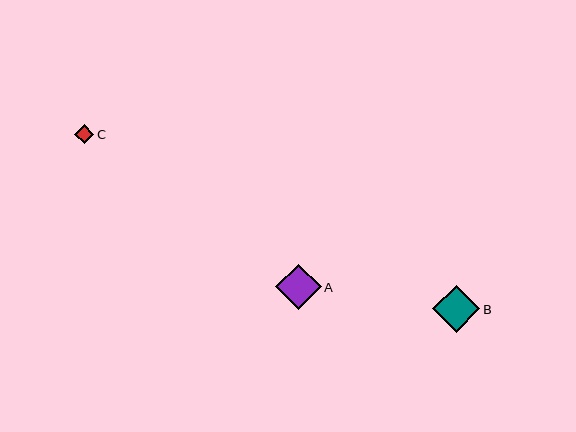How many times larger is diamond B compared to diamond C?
Diamond B is approximately 2.5 times the size of diamond C.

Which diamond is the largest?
Diamond B is the largest with a size of approximately 47 pixels.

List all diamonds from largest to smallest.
From largest to smallest: B, A, C.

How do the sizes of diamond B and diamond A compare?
Diamond B and diamond A are approximately the same size.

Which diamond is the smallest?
Diamond C is the smallest with a size of approximately 19 pixels.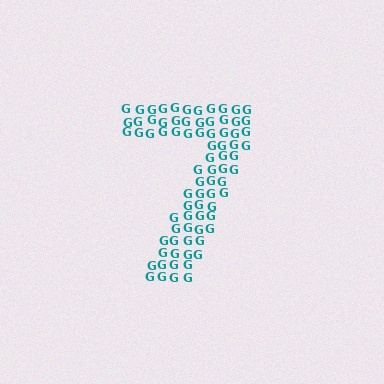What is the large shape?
The large shape is the digit 7.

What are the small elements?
The small elements are letter G's.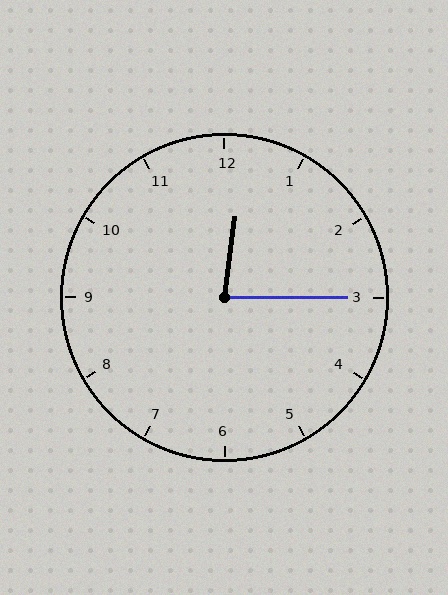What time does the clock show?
12:15.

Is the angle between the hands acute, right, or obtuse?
It is acute.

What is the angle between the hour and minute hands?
Approximately 82 degrees.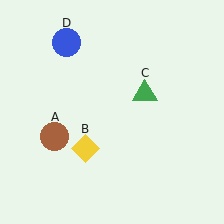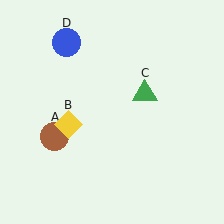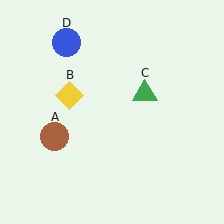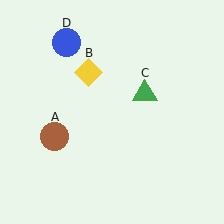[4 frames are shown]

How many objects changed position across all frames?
1 object changed position: yellow diamond (object B).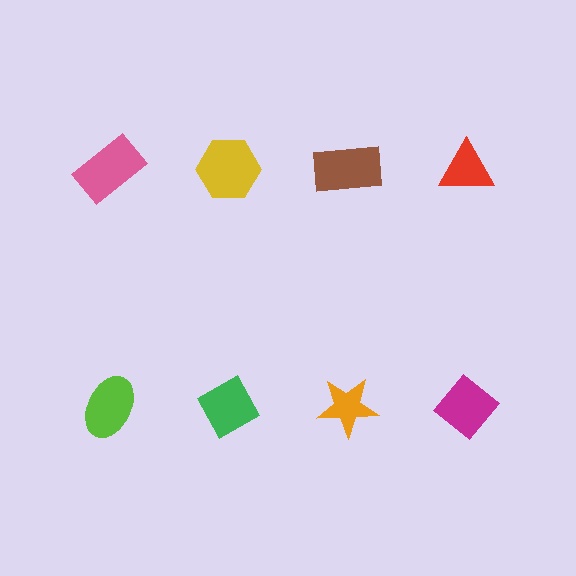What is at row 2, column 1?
A lime ellipse.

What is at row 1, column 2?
A yellow hexagon.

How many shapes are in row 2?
4 shapes.